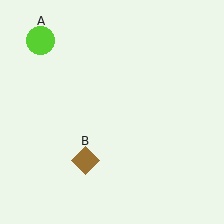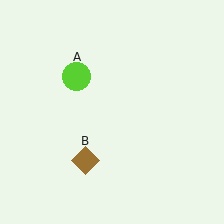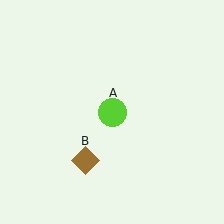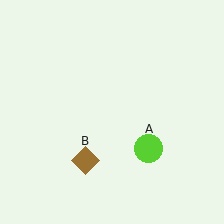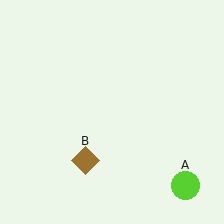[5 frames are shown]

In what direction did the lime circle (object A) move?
The lime circle (object A) moved down and to the right.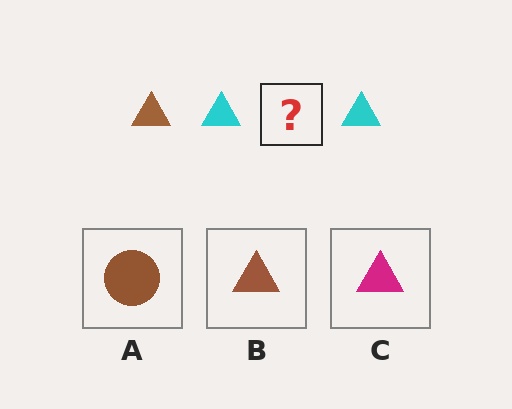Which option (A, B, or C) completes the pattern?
B.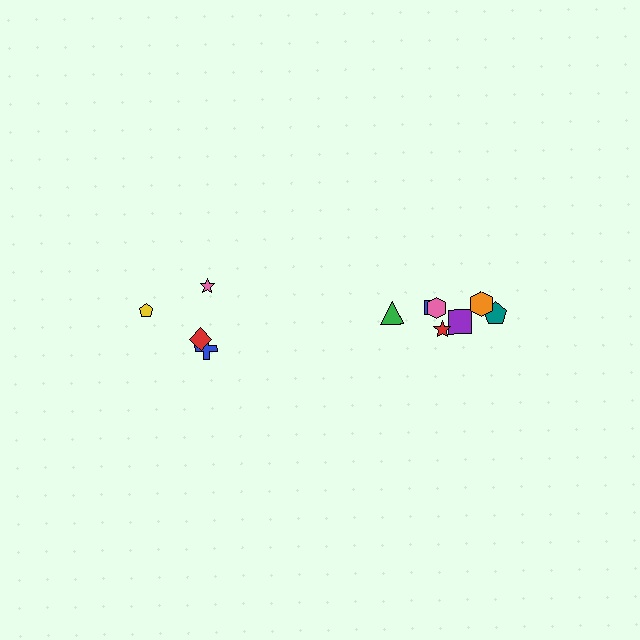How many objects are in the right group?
There are 7 objects.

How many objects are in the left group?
There are 4 objects.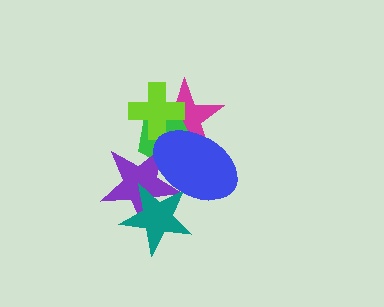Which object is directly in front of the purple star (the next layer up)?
The teal star is directly in front of the purple star.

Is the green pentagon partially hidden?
Yes, it is partially covered by another shape.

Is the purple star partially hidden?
Yes, it is partially covered by another shape.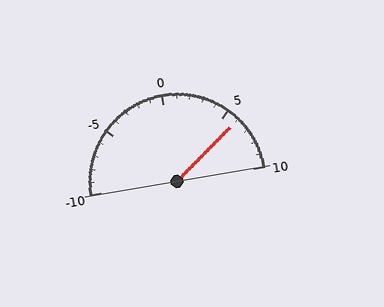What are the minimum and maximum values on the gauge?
The gauge ranges from -10 to 10.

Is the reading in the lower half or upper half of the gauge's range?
The reading is in the upper half of the range (-10 to 10).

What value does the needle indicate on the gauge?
The needle indicates approximately 6.